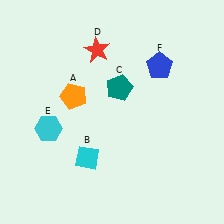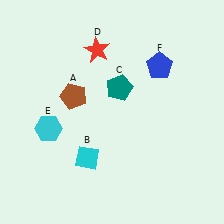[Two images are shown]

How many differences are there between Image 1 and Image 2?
There is 1 difference between the two images.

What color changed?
The pentagon (A) changed from orange in Image 1 to brown in Image 2.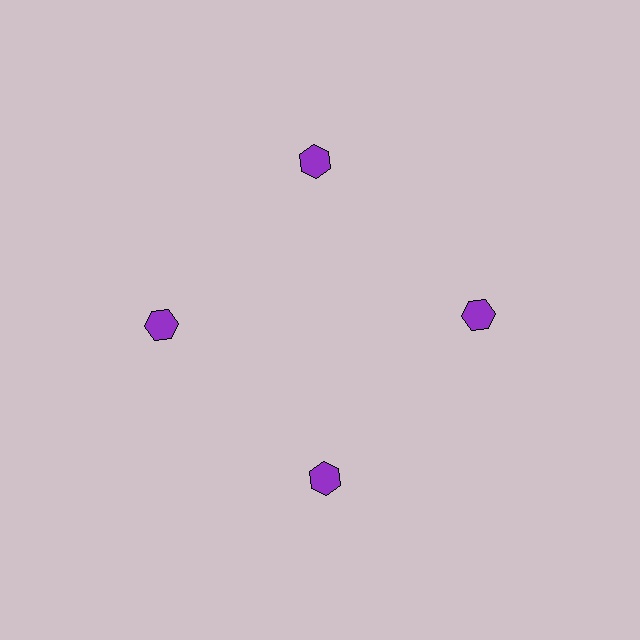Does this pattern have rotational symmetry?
Yes, this pattern has 4-fold rotational symmetry. It looks the same after rotating 90 degrees around the center.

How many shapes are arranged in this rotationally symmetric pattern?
There are 4 shapes, arranged in 4 groups of 1.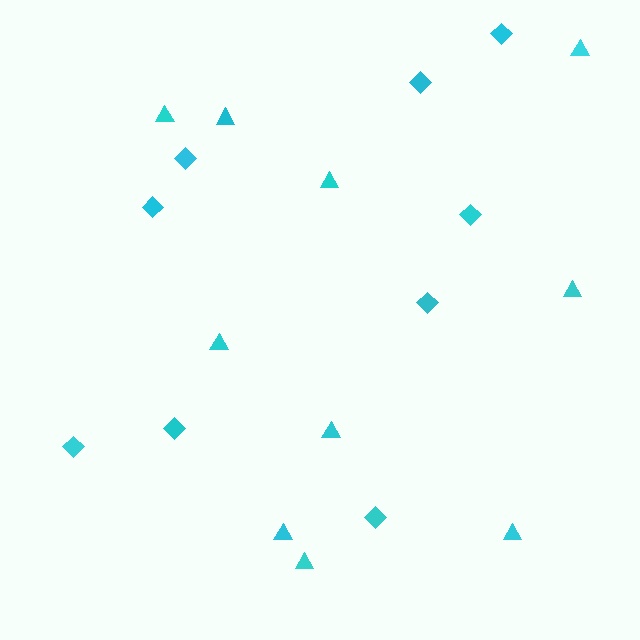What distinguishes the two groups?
There are 2 groups: one group of triangles (10) and one group of diamonds (9).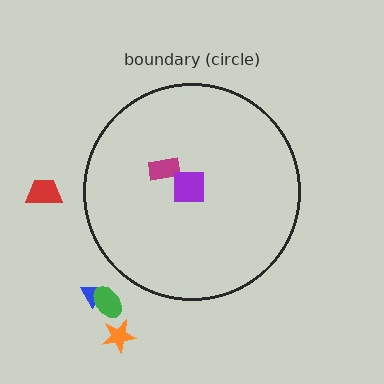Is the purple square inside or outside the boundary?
Inside.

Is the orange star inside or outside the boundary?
Outside.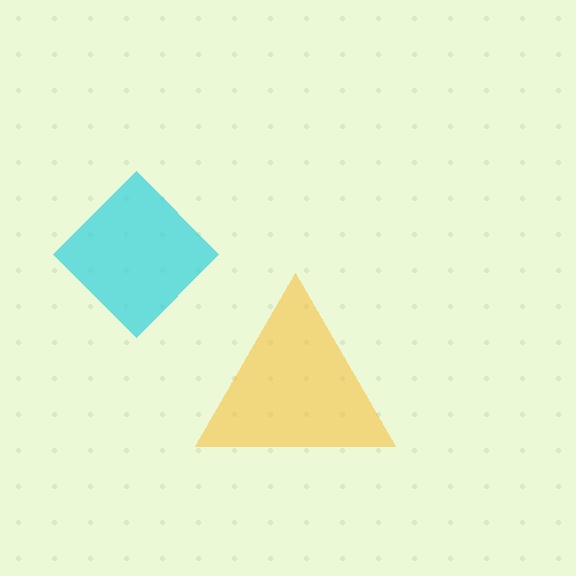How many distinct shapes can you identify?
There are 2 distinct shapes: a yellow triangle, a cyan diamond.